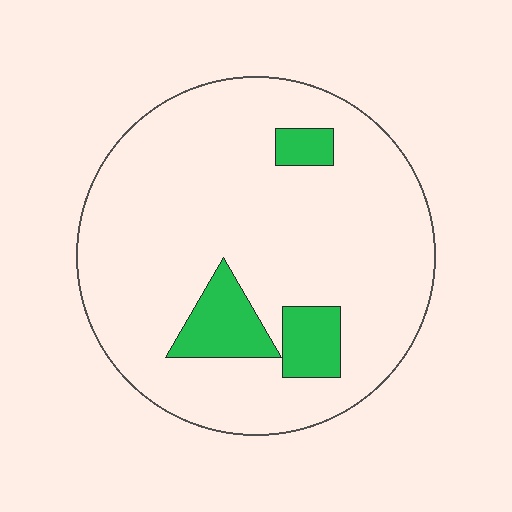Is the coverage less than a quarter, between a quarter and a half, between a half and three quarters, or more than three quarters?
Less than a quarter.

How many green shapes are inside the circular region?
3.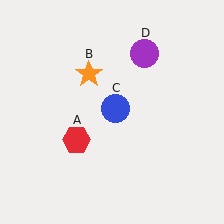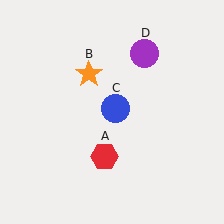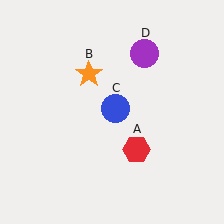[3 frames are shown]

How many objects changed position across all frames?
1 object changed position: red hexagon (object A).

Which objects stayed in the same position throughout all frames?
Orange star (object B) and blue circle (object C) and purple circle (object D) remained stationary.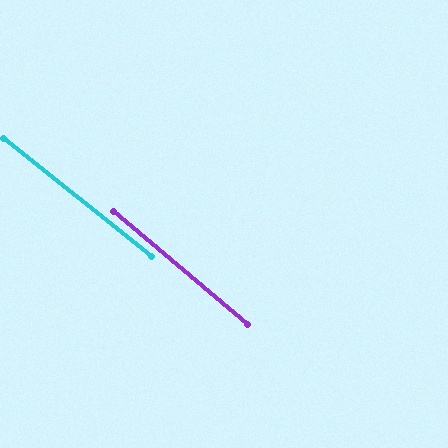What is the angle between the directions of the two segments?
Approximately 2 degrees.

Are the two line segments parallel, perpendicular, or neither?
Parallel — their directions differ by only 1.7°.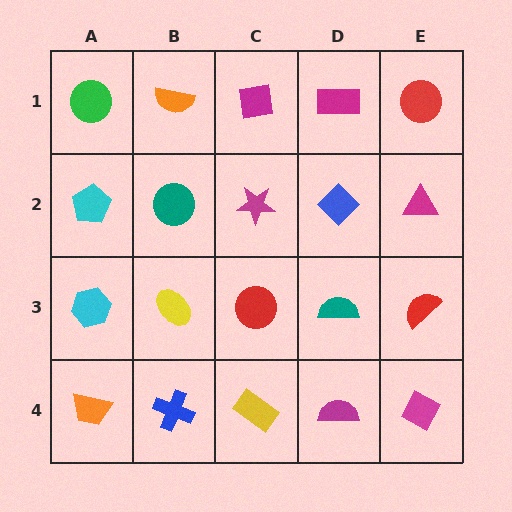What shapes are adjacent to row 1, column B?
A teal circle (row 2, column B), a green circle (row 1, column A), a magenta square (row 1, column C).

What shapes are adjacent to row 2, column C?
A magenta square (row 1, column C), a red circle (row 3, column C), a teal circle (row 2, column B), a blue diamond (row 2, column D).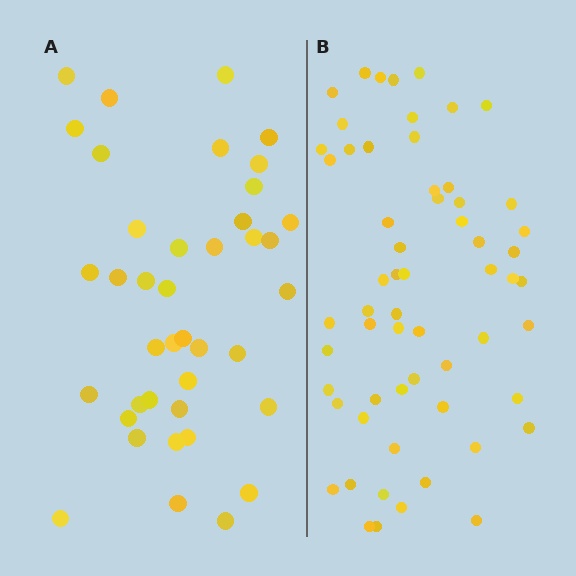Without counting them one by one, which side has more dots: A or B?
Region B (the right region) has more dots.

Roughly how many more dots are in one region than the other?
Region B has approximately 20 more dots than region A.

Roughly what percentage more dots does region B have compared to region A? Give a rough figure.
About 50% more.